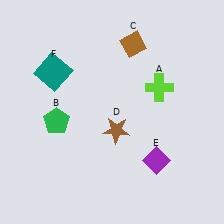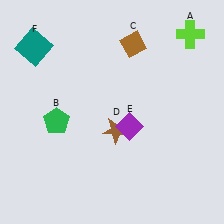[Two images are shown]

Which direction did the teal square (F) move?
The teal square (F) moved up.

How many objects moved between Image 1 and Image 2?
3 objects moved between the two images.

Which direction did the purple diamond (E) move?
The purple diamond (E) moved up.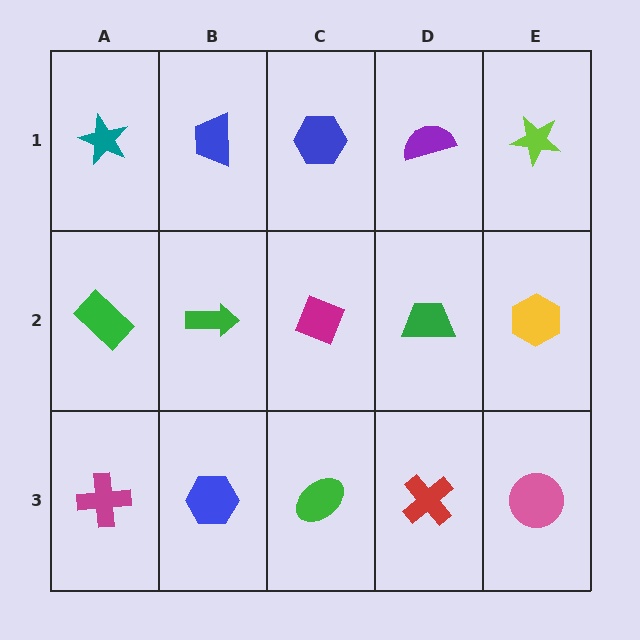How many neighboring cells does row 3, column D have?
3.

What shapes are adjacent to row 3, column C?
A magenta diamond (row 2, column C), a blue hexagon (row 3, column B), a red cross (row 3, column D).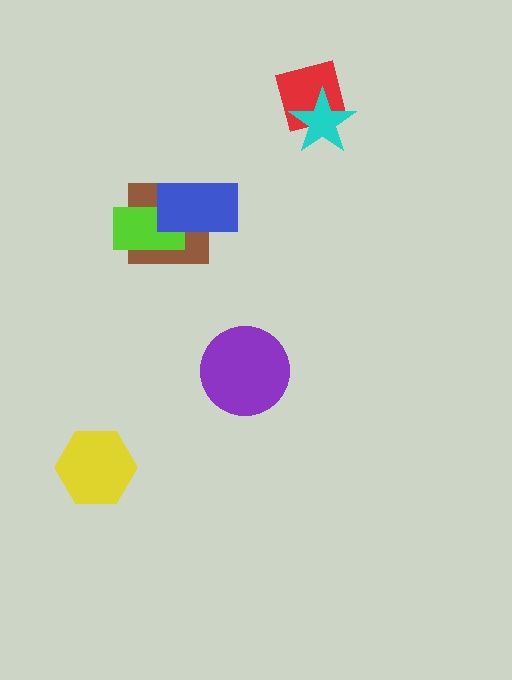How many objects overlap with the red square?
1 object overlaps with the red square.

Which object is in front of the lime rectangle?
The blue rectangle is in front of the lime rectangle.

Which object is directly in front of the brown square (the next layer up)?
The lime rectangle is directly in front of the brown square.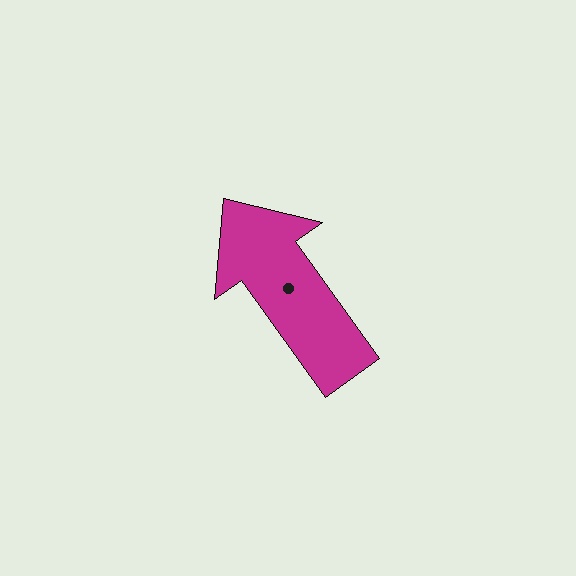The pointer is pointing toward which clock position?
Roughly 11 o'clock.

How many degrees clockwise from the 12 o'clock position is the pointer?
Approximately 324 degrees.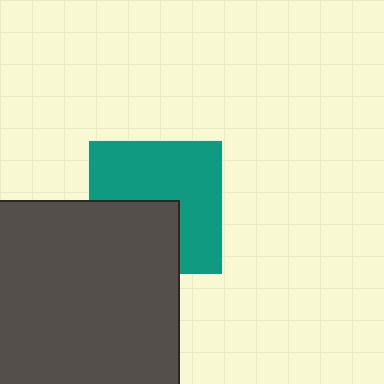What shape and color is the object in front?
The object in front is a dark gray square.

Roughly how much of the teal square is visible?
About half of it is visible (roughly 62%).